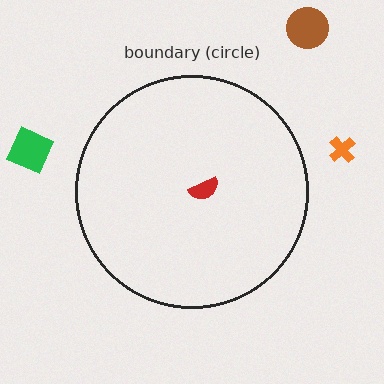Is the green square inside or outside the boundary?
Outside.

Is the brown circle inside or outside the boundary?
Outside.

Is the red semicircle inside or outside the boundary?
Inside.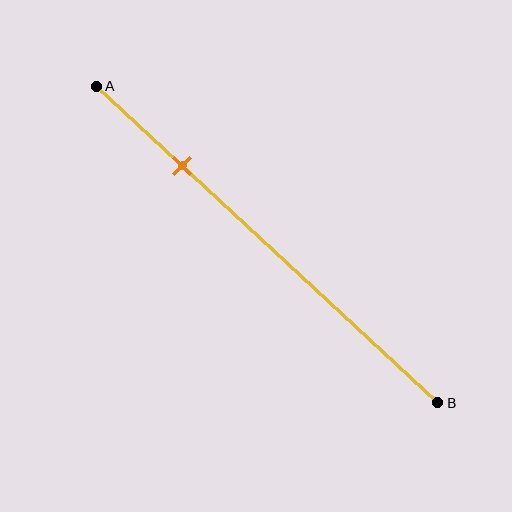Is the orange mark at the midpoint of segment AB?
No, the mark is at about 25% from A, not at the 50% midpoint.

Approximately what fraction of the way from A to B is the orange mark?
The orange mark is approximately 25% of the way from A to B.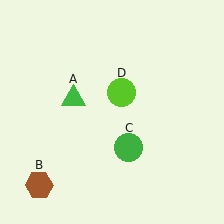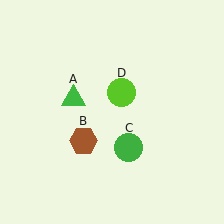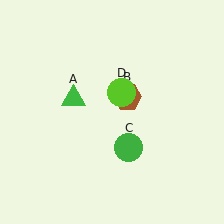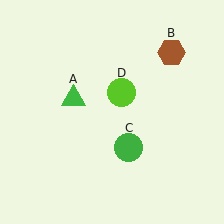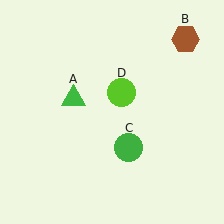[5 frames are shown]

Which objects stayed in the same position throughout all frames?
Green triangle (object A) and green circle (object C) and lime circle (object D) remained stationary.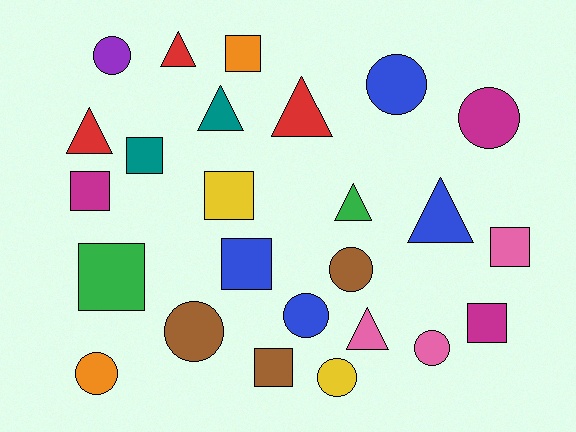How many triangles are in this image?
There are 7 triangles.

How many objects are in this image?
There are 25 objects.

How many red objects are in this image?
There are 3 red objects.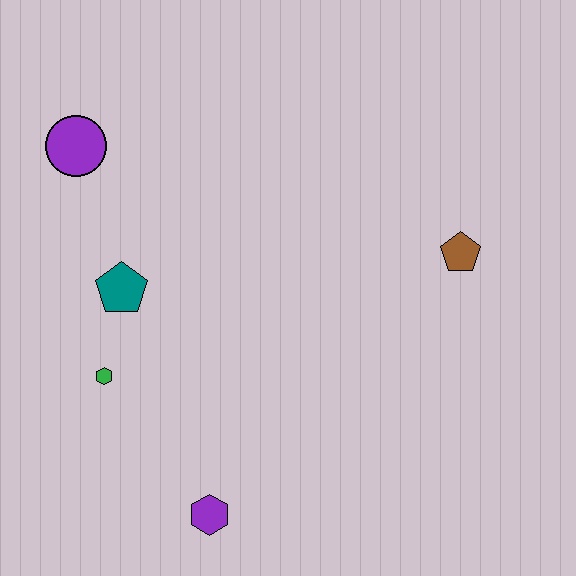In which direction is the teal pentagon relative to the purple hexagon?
The teal pentagon is above the purple hexagon.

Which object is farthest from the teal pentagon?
The brown pentagon is farthest from the teal pentagon.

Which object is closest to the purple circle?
The teal pentagon is closest to the purple circle.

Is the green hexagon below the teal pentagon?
Yes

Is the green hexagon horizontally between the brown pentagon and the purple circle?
Yes